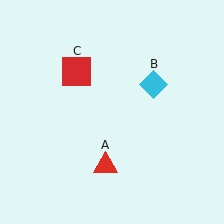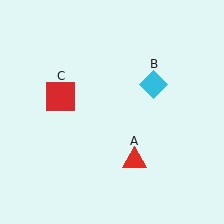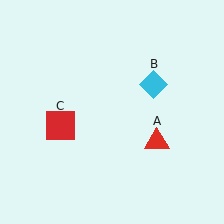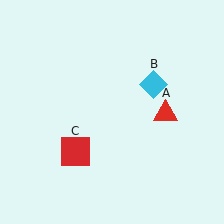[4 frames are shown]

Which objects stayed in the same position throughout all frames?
Cyan diamond (object B) remained stationary.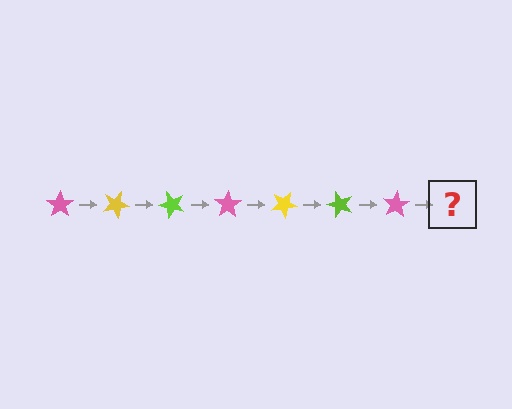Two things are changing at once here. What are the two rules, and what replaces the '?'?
The two rules are that it rotates 25 degrees each step and the color cycles through pink, yellow, and lime. The '?' should be a yellow star, rotated 175 degrees from the start.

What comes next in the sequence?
The next element should be a yellow star, rotated 175 degrees from the start.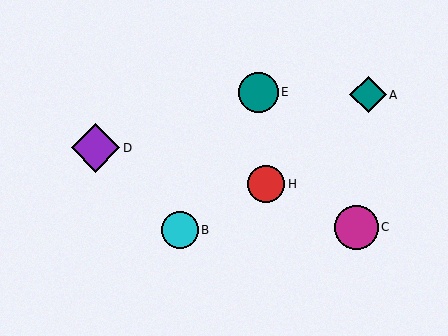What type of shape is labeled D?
Shape D is a purple diamond.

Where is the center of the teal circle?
The center of the teal circle is at (258, 92).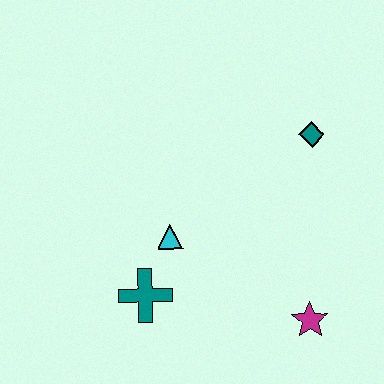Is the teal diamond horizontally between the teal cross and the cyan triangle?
No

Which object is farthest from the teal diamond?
The teal cross is farthest from the teal diamond.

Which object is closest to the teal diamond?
The cyan triangle is closest to the teal diamond.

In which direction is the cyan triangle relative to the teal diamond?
The cyan triangle is to the left of the teal diamond.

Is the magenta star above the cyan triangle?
No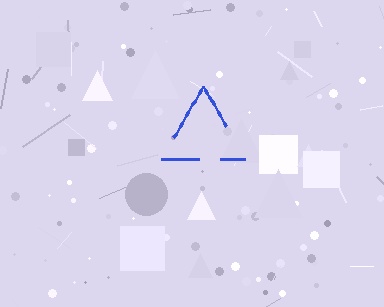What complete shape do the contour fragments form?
The contour fragments form a triangle.